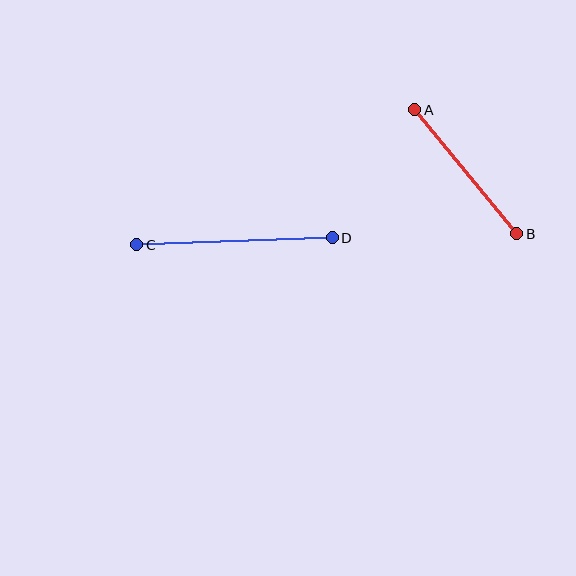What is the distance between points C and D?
The distance is approximately 196 pixels.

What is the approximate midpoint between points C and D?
The midpoint is at approximately (234, 241) pixels.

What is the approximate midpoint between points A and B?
The midpoint is at approximately (466, 172) pixels.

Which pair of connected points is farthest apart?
Points C and D are farthest apart.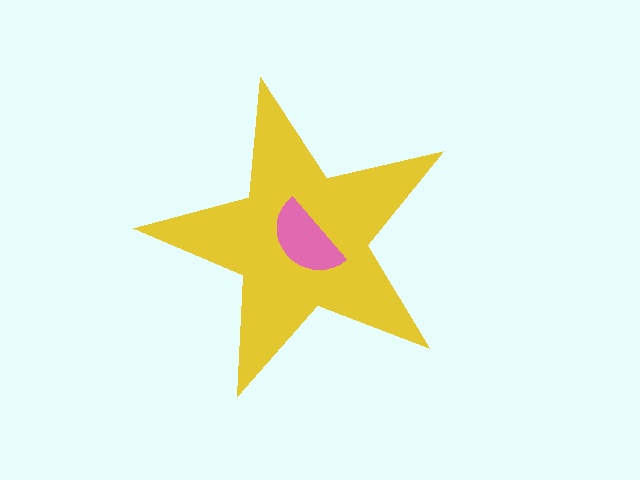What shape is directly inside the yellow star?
The pink semicircle.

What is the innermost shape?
The pink semicircle.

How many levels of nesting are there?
2.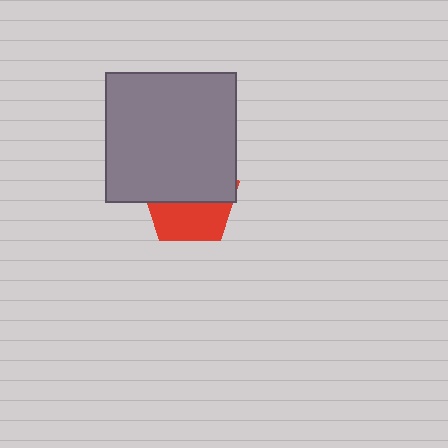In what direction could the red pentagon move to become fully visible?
The red pentagon could move down. That would shift it out from behind the gray square entirely.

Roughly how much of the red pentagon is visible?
A small part of it is visible (roughly 42%).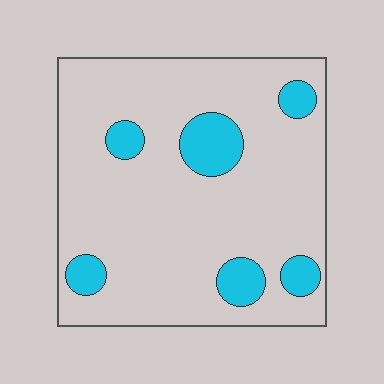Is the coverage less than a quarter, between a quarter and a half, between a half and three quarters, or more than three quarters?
Less than a quarter.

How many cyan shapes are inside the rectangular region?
6.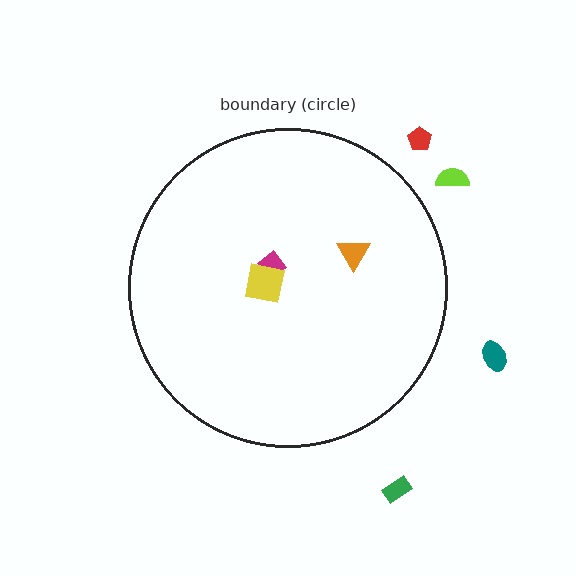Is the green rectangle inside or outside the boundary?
Outside.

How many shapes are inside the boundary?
3 inside, 4 outside.